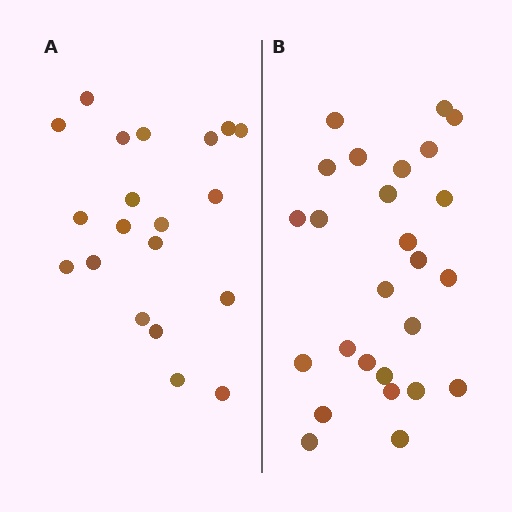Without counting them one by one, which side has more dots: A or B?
Region B (the right region) has more dots.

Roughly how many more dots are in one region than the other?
Region B has about 6 more dots than region A.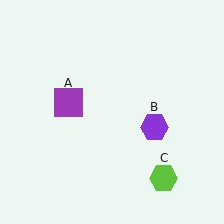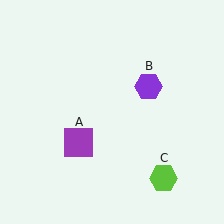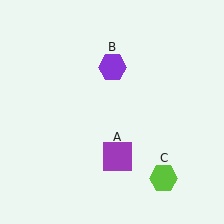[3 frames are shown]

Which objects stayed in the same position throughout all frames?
Lime hexagon (object C) remained stationary.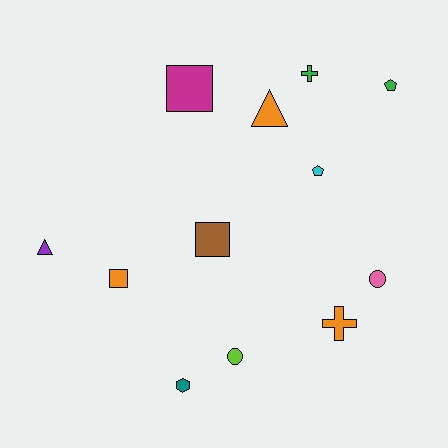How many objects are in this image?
There are 12 objects.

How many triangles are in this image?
There are 2 triangles.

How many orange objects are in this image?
There are 3 orange objects.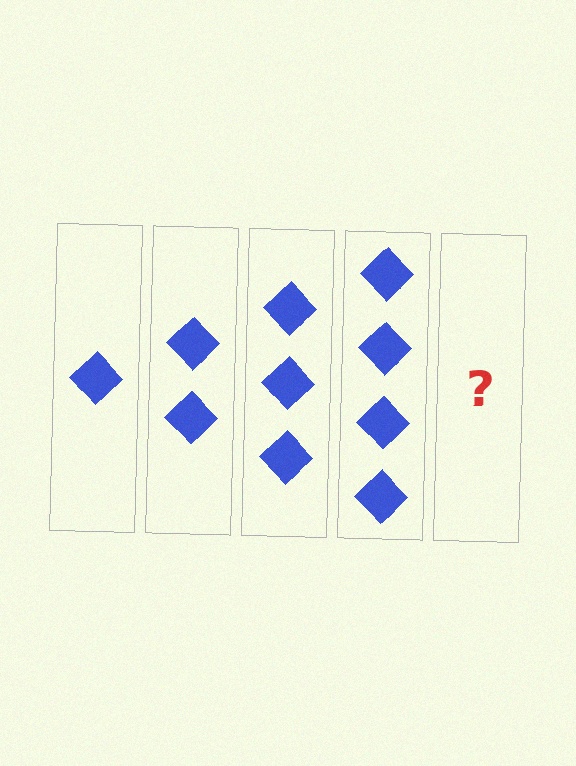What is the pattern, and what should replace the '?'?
The pattern is that each step adds one more diamond. The '?' should be 5 diamonds.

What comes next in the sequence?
The next element should be 5 diamonds.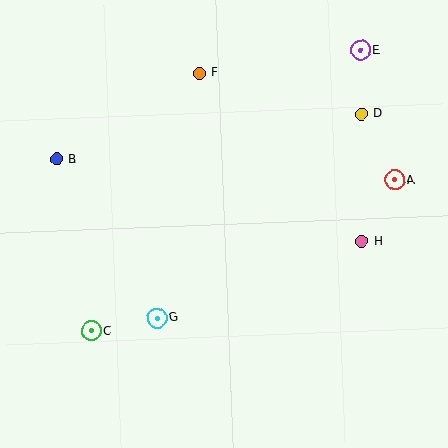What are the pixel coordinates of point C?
Point C is at (91, 331).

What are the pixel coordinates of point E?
Point E is at (361, 50).